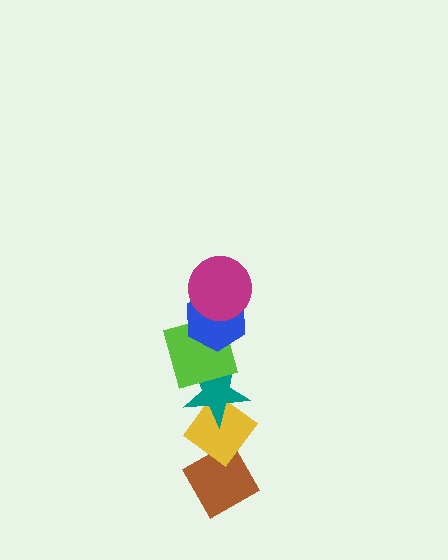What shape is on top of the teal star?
The lime square is on top of the teal star.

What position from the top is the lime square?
The lime square is 3rd from the top.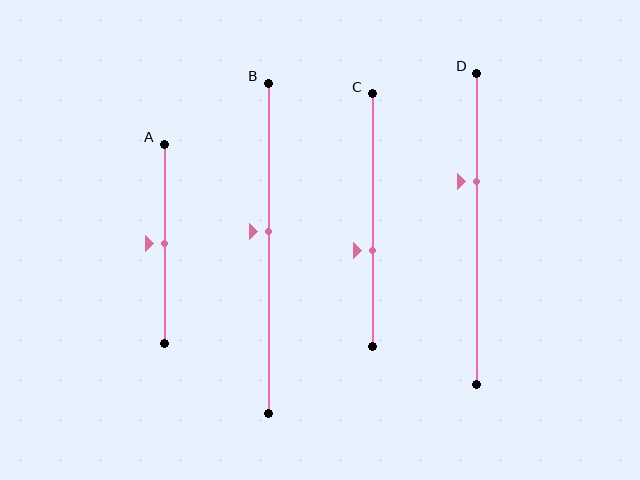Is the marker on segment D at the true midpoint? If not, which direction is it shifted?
No, the marker on segment D is shifted upward by about 15% of the segment length.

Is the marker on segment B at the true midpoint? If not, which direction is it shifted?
No, the marker on segment B is shifted upward by about 5% of the segment length.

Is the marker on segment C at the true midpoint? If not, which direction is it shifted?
No, the marker on segment C is shifted downward by about 12% of the segment length.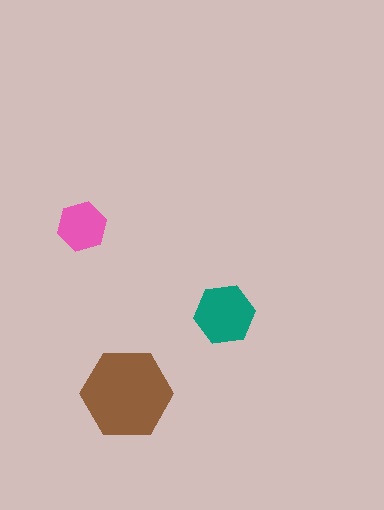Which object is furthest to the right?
The teal hexagon is rightmost.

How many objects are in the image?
There are 3 objects in the image.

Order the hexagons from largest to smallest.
the brown one, the teal one, the pink one.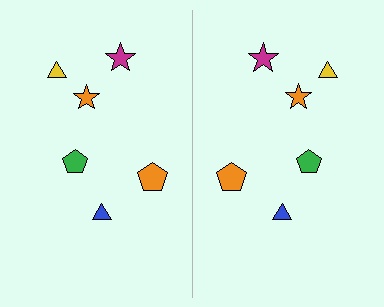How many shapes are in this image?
There are 12 shapes in this image.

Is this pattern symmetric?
Yes, this pattern has bilateral (reflection) symmetry.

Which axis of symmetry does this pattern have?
The pattern has a vertical axis of symmetry running through the center of the image.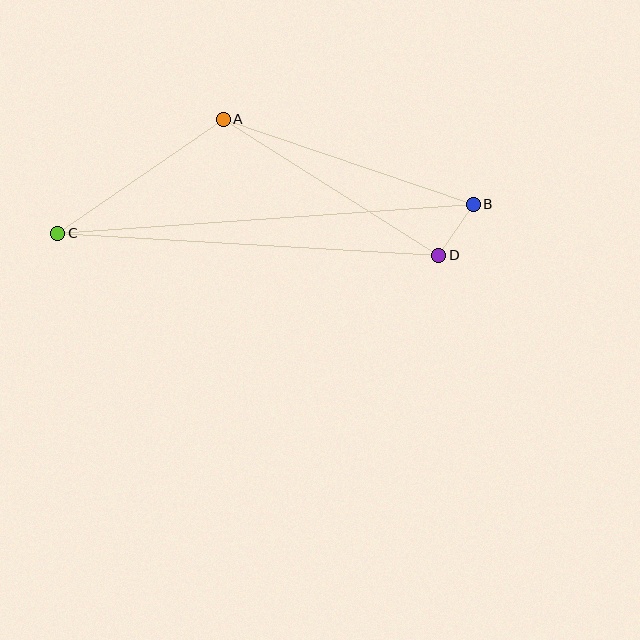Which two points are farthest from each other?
Points B and C are farthest from each other.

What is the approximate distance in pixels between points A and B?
The distance between A and B is approximately 264 pixels.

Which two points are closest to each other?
Points B and D are closest to each other.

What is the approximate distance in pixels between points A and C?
The distance between A and C is approximately 201 pixels.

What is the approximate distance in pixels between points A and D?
The distance between A and D is approximately 255 pixels.